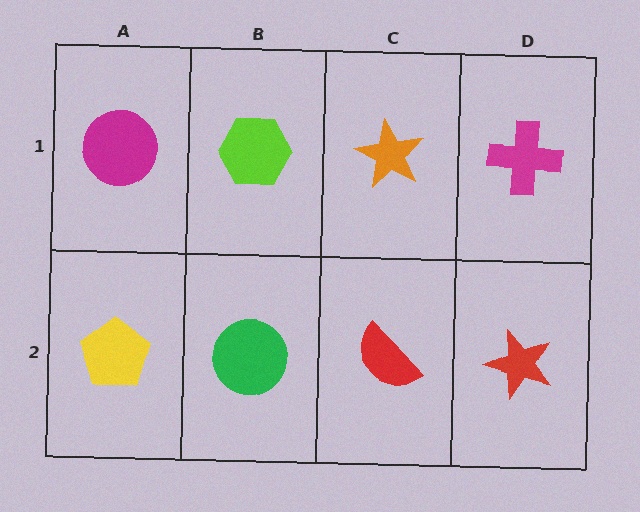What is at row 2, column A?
A yellow pentagon.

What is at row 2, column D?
A red star.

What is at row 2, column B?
A green circle.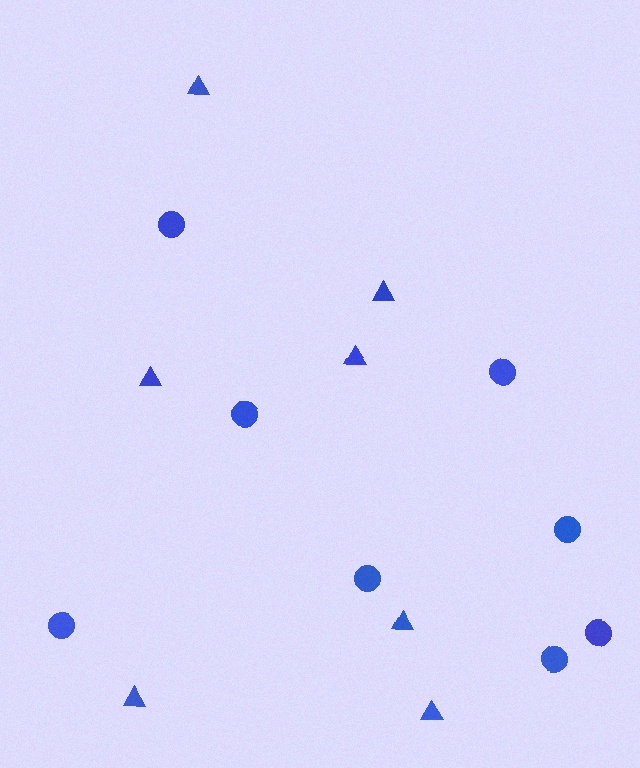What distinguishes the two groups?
There are 2 groups: one group of triangles (7) and one group of circles (8).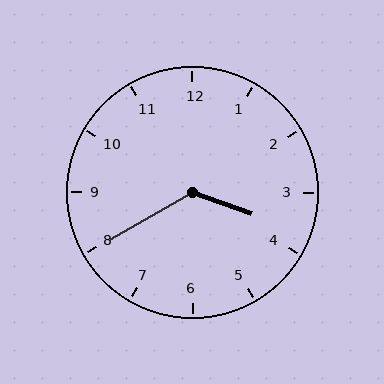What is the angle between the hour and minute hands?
Approximately 130 degrees.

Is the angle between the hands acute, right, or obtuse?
It is obtuse.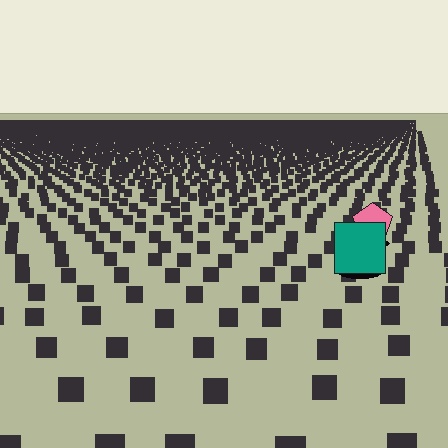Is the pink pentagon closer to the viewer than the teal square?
No. The teal square is closer — you can tell from the texture gradient: the ground texture is coarser near it.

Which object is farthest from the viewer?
The pink pentagon is farthest from the viewer. It appears smaller and the ground texture around it is denser.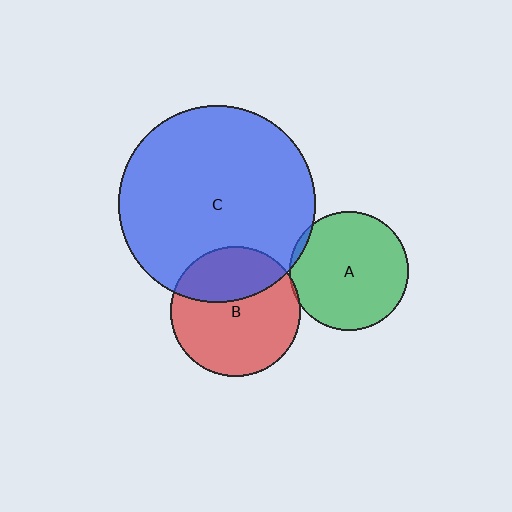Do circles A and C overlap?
Yes.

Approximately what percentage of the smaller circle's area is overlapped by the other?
Approximately 5%.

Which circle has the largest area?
Circle C (blue).